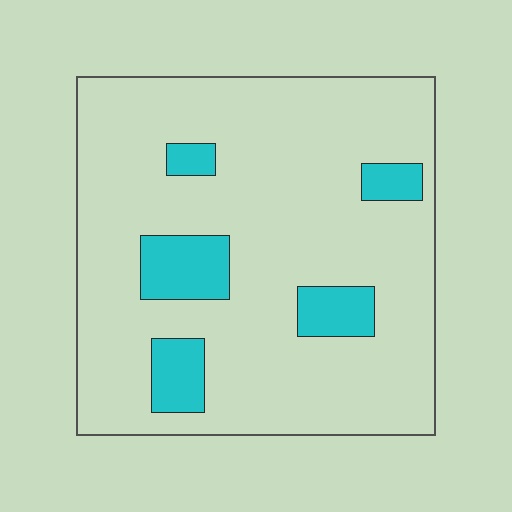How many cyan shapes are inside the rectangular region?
5.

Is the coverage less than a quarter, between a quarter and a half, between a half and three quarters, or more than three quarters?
Less than a quarter.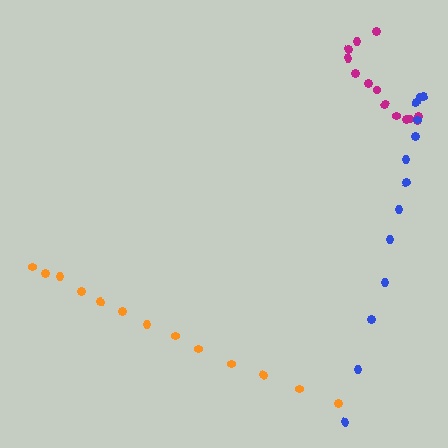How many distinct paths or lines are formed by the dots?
There are 3 distinct paths.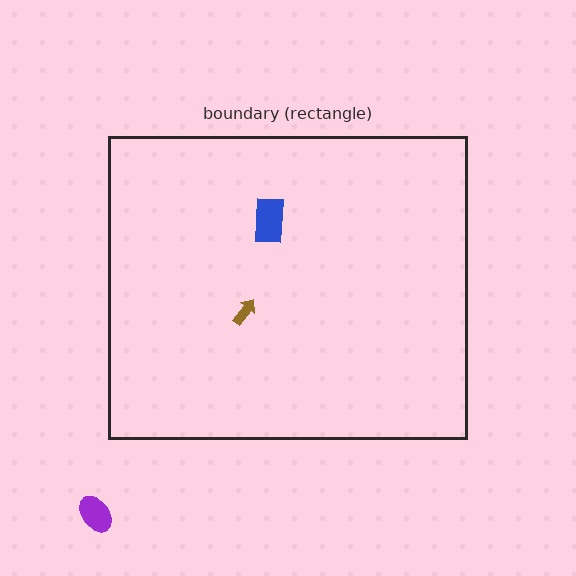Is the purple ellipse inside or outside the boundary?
Outside.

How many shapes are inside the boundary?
2 inside, 1 outside.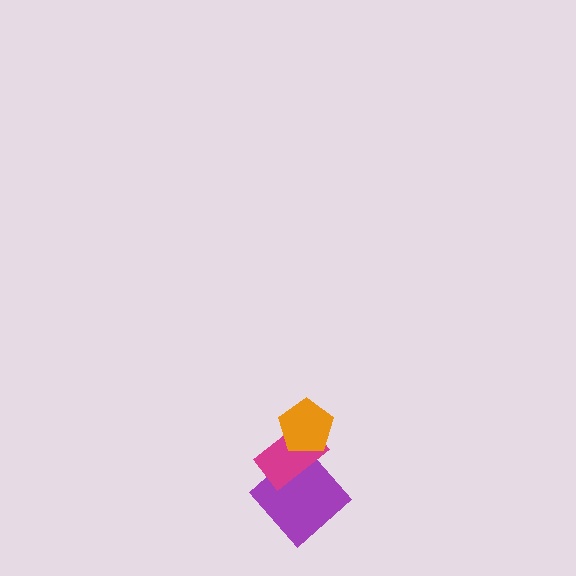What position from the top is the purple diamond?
The purple diamond is 3rd from the top.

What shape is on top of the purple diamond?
The magenta rectangle is on top of the purple diamond.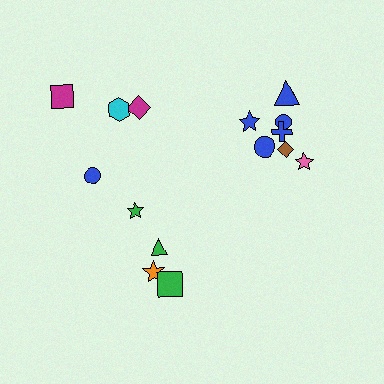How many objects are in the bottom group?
There are 4 objects.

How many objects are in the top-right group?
There are 7 objects.